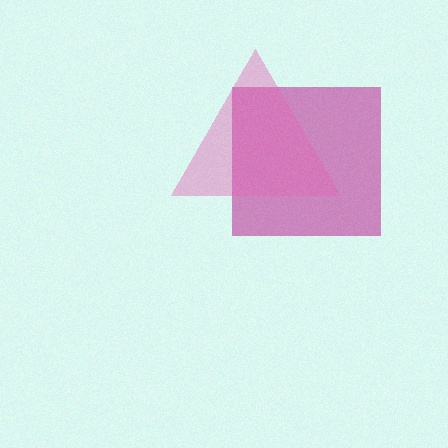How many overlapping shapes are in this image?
There are 2 overlapping shapes in the image.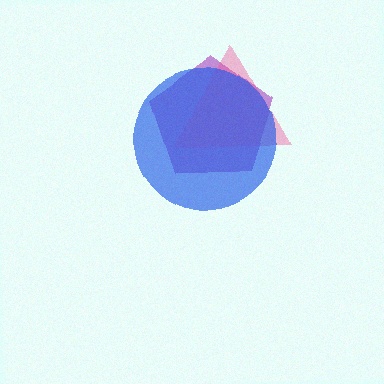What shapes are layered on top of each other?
The layered shapes are: a purple pentagon, a pink triangle, a blue circle.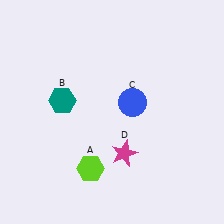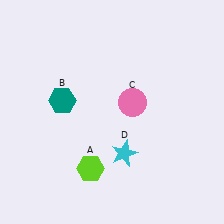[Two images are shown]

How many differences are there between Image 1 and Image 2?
There are 2 differences between the two images.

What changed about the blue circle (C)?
In Image 1, C is blue. In Image 2, it changed to pink.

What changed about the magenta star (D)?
In Image 1, D is magenta. In Image 2, it changed to cyan.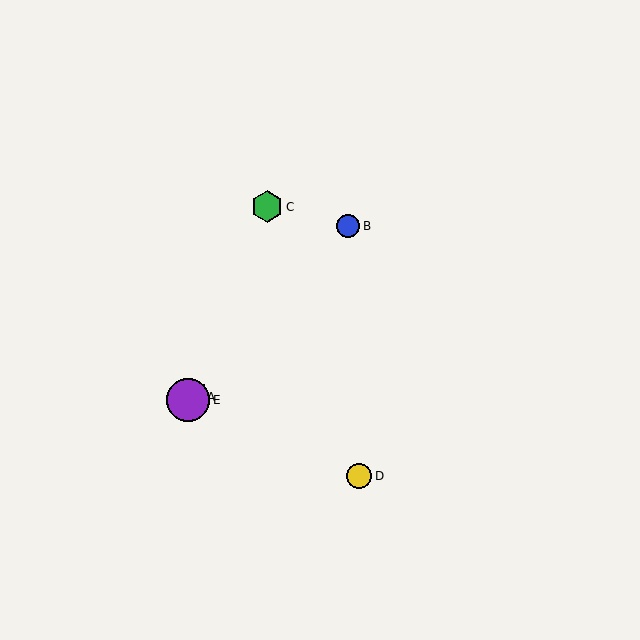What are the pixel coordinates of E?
Object E is at (188, 400).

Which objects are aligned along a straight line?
Objects A, B, E are aligned along a straight line.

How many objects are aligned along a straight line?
3 objects (A, B, E) are aligned along a straight line.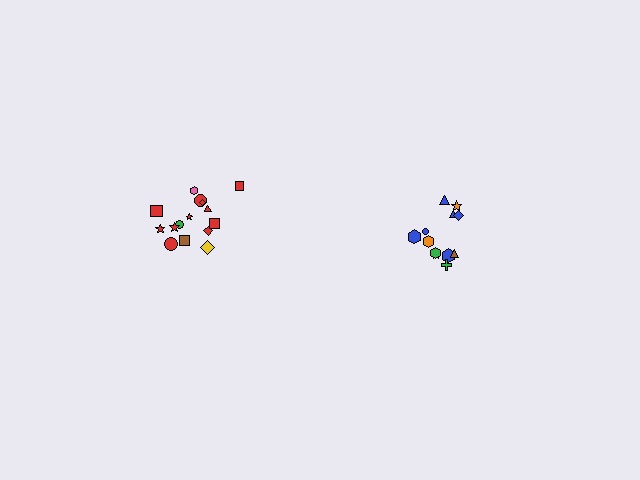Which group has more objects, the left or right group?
The left group.